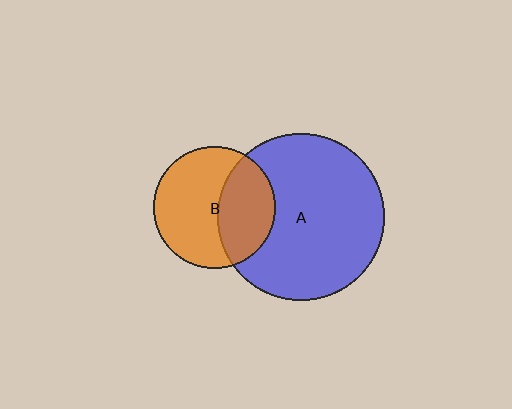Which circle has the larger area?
Circle A (blue).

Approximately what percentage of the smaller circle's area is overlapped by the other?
Approximately 40%.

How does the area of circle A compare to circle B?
Approximately 1.9 times.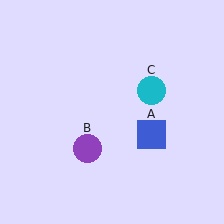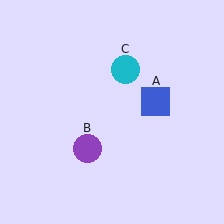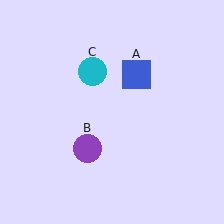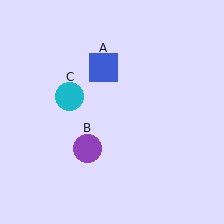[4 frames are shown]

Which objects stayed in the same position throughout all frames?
Purple circle (object B) remained stationary.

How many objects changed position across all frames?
2 objects changed position: blue square (object A), cyan circle (object C).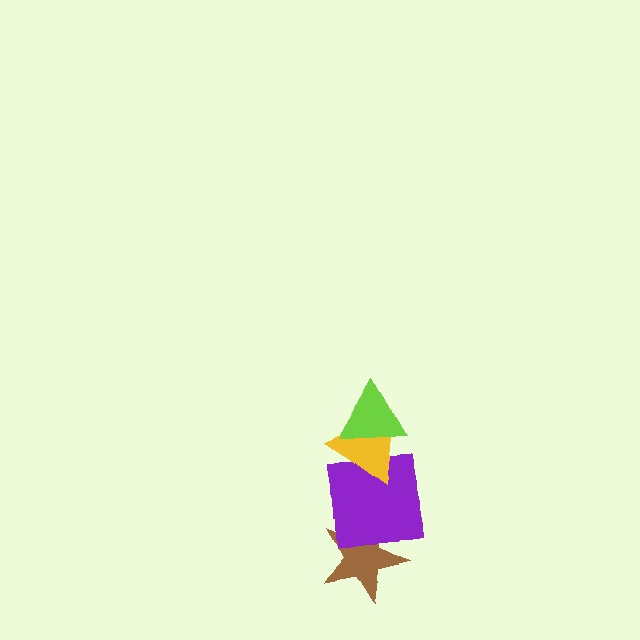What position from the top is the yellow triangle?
The yellow triangle is 2nd from the top.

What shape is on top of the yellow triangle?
The lime triangle is on top of the yellow triangle.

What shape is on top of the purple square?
The yellow triangle is on top of the purple square.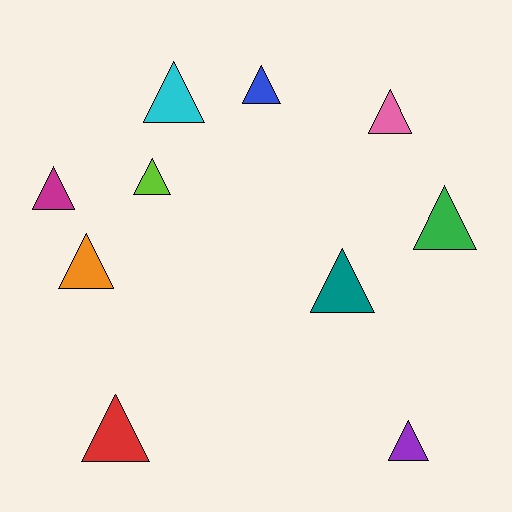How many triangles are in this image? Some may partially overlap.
There are 10 triangles.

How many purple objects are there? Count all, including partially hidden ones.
There is 1 purple object.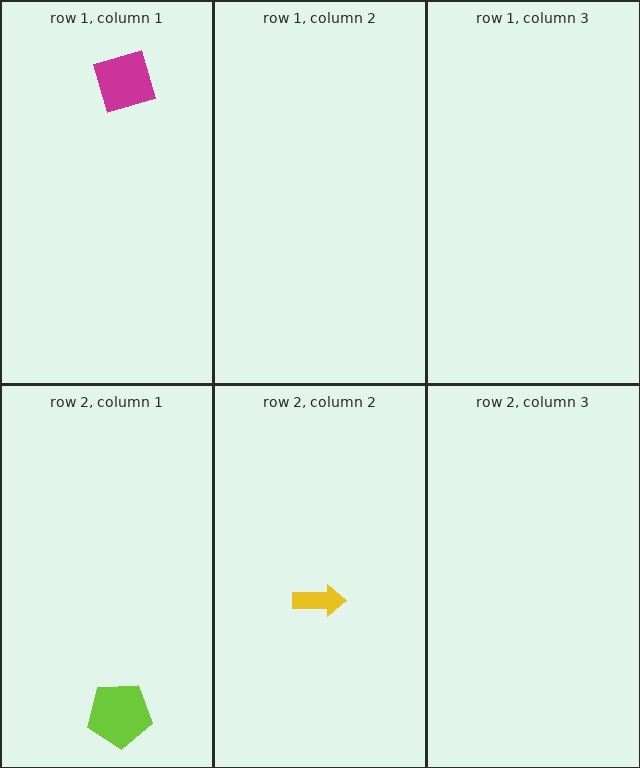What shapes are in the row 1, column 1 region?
The magenta diamond.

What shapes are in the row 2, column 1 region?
The lime pentagon.